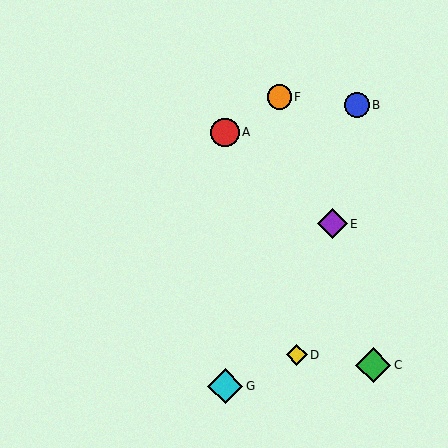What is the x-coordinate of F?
Object F is at x≈279.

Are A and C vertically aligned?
No, A is at x≈225 and C is at x≈373.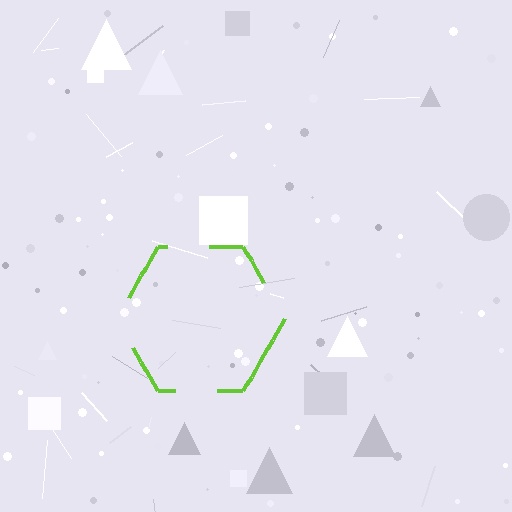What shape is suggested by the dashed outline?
The dashed outline suggests a hexagon.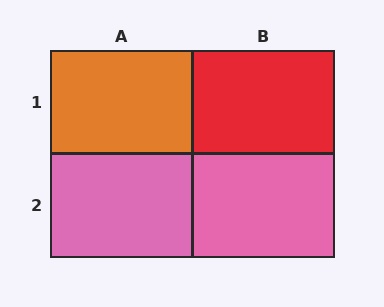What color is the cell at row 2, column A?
Pink.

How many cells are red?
1 cell is red.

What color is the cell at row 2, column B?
Pink.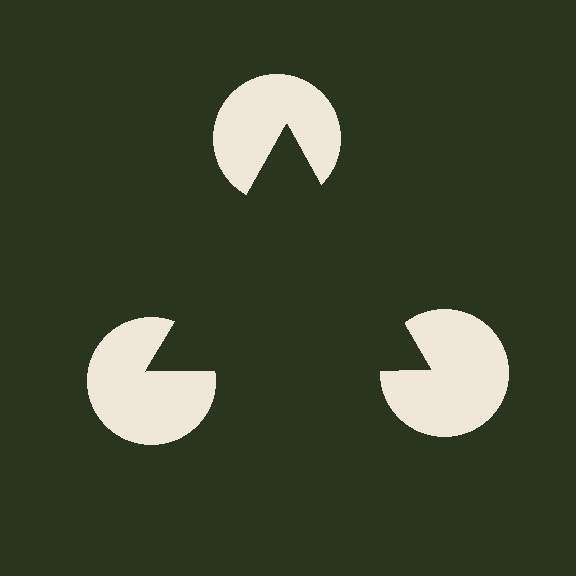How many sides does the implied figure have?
3 sides.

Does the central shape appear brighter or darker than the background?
It typically appears slightly darker than the background, even though no actual brightness change is drawn.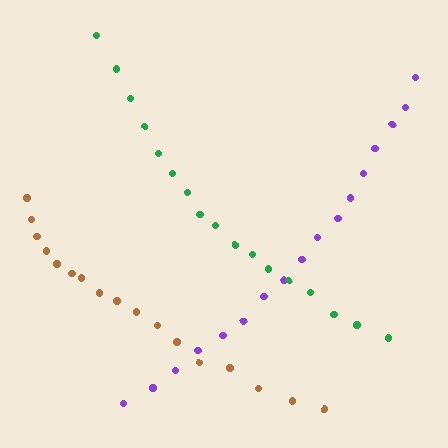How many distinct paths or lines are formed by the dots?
There are 3 distinct paths.